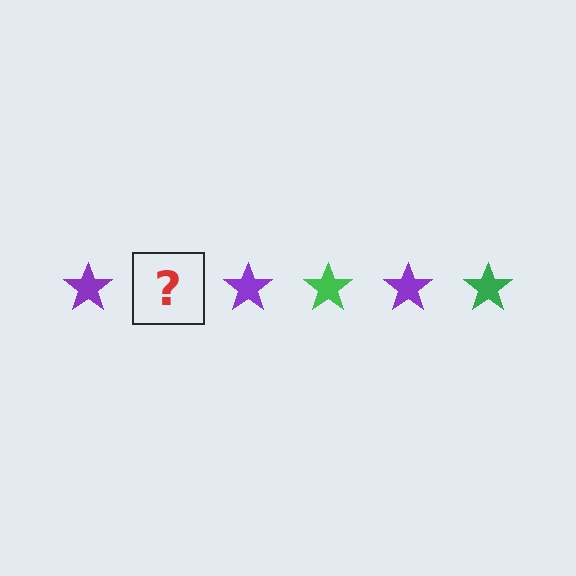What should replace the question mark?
The question mark should be replaced with a green star.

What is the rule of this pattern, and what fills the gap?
The rule is that the pattern cycles through purple, green stars. The gap should be filled with a green star.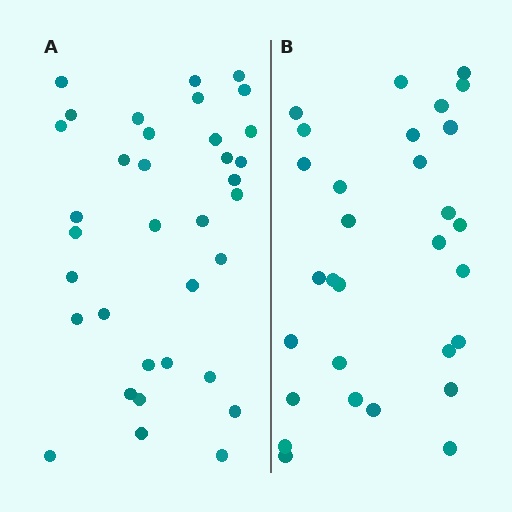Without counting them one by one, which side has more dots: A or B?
Region A (the left region) has more dots.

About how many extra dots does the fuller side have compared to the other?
Region A has about 5 more dots than region B.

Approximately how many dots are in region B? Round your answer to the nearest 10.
About 30 dots.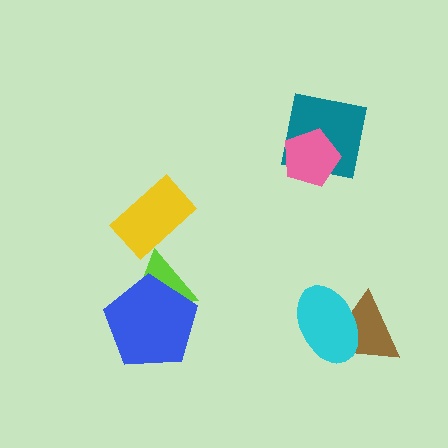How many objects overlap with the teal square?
1 object overlaps with the teal square.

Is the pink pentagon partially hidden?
No, no other shape covers it.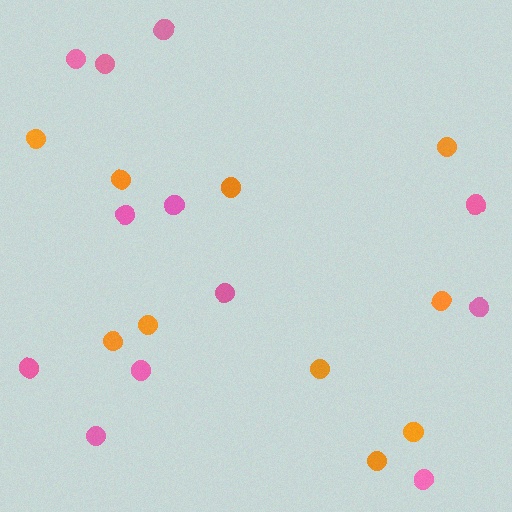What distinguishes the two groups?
There are 2 groups: one group of pink circles (12) and one group of orange circles (10).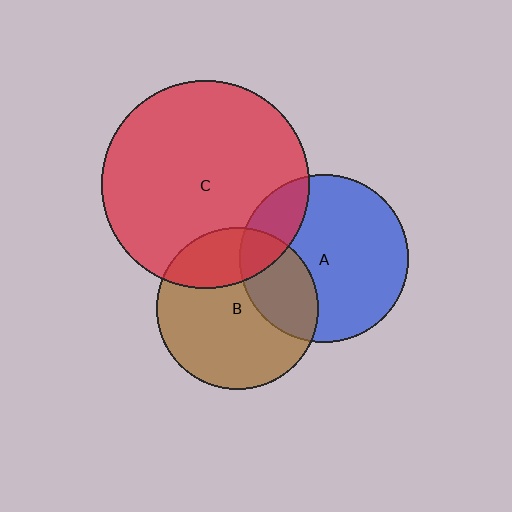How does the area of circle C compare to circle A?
Approximately 1.5 times.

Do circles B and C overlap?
Yes.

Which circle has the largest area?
Circle C (red).